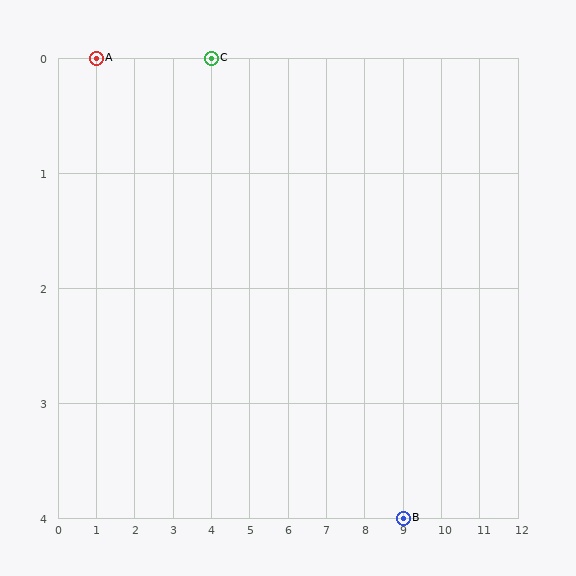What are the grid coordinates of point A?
Point A is at grid coordinates (1, 0).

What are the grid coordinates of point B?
Point B is at grid coordinates (9, 4).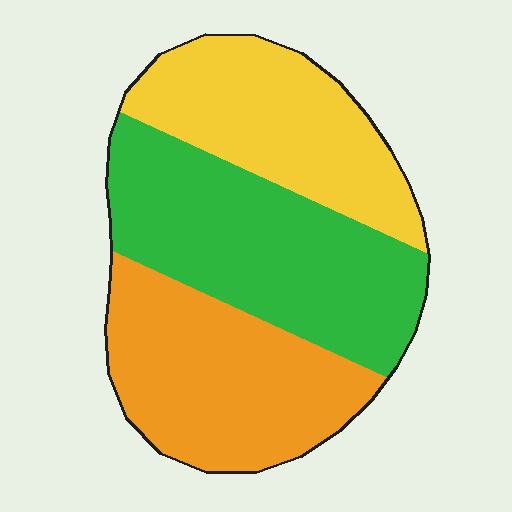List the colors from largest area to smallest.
From largest to smallest: green, orange, yellow.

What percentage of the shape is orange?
Orange takes up about one third (1/3) of the shape.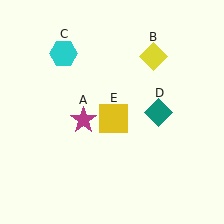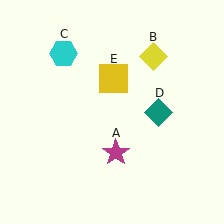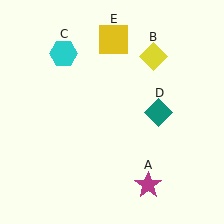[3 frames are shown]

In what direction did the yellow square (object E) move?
The yellow square (object E) moved up.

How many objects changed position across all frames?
2 objects changed position: magenta star (object A), yellow square (object E).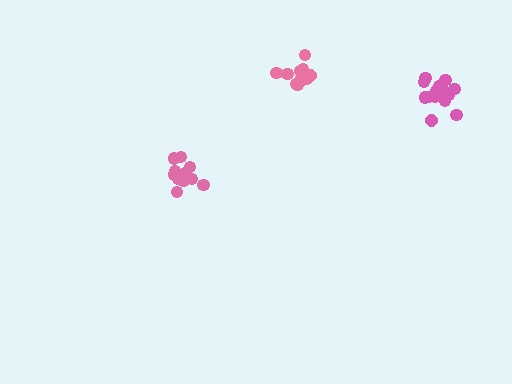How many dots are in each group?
Group 1: 14 dots, Group 2: 12 dots, Group 3: 15 dots (41 total).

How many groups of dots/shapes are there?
There are 3 groups.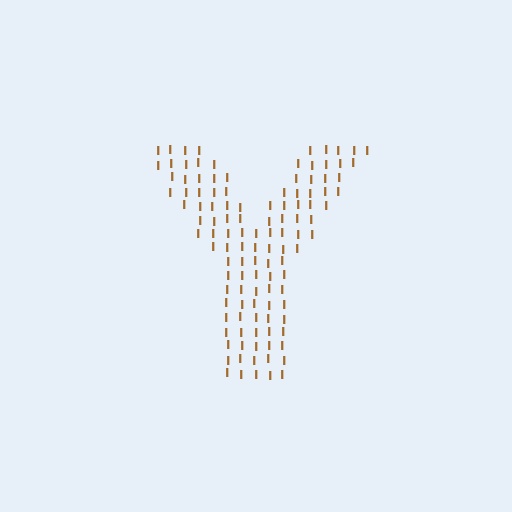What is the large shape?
The large shape is the letter Y.